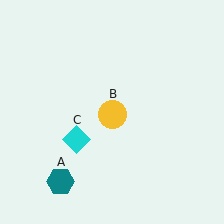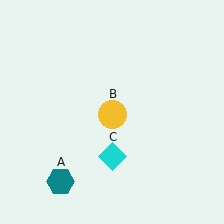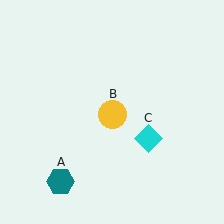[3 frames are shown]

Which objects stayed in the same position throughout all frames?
Teal hexagon (object A) and yellow circle (object B) remained stationary.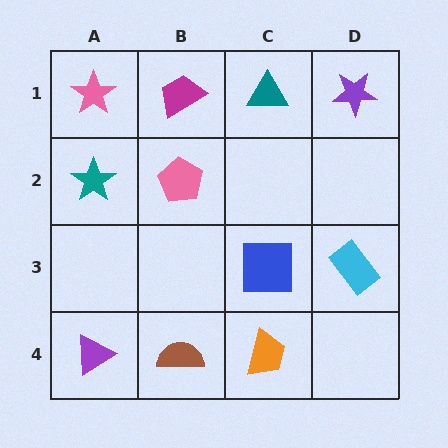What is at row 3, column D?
A cyan rectangle.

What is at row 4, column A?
A purple triangle.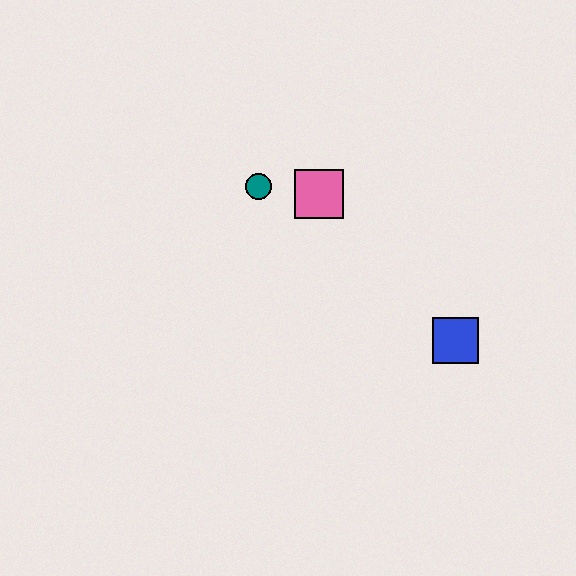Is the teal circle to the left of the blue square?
Yes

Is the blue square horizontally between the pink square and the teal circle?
No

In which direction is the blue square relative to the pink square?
The blue square is below the pink square.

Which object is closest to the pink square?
The teal circle is closest to the pink square.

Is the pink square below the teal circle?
Yes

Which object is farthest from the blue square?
The teal circle is farthest from the blue square.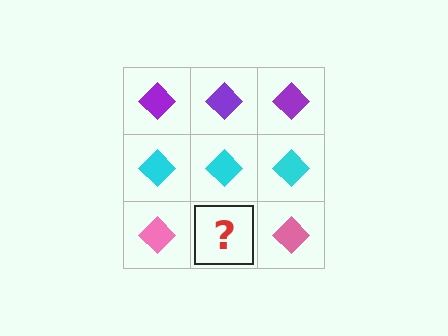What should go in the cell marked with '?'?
The missing cell should contain a pink diamond.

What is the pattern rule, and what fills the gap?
The rule is that each row has a consistent color. The gap should be filled with a pink diamond.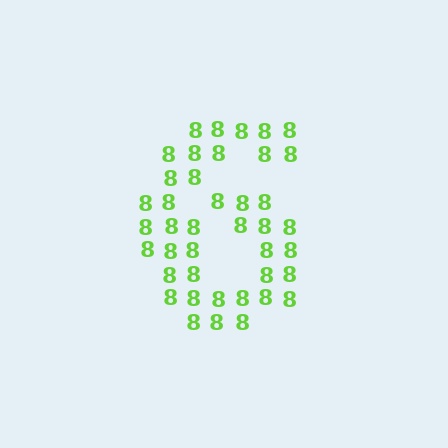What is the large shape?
The large shape is the digit 6.